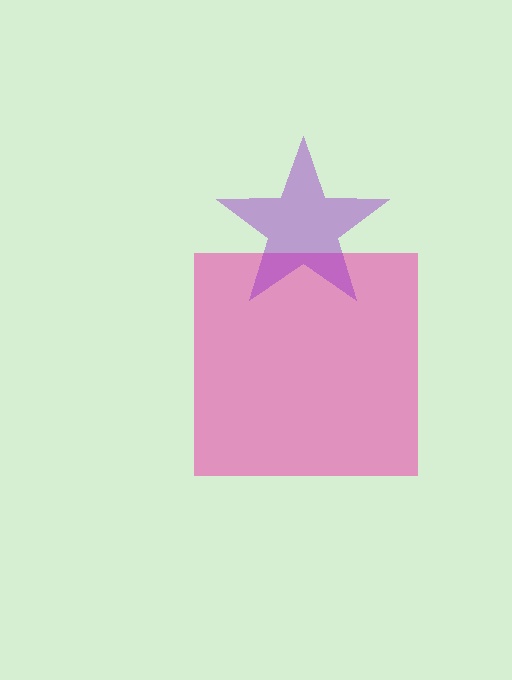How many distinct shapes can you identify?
There are 2 distinct shapes: a pink square, a purple star.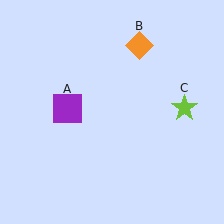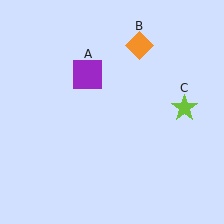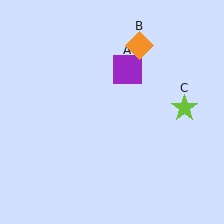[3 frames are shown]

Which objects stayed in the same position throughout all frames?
Orange diamond (object B) and lime star (object C) remained stationary.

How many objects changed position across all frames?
1 object changed position: purple square (object A).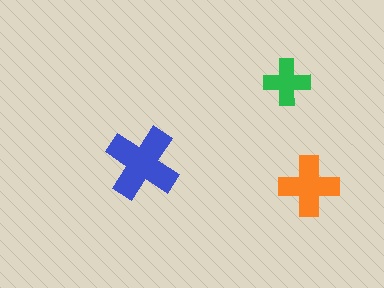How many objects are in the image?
There are 3 objects in the image.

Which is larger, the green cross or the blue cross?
The blue one.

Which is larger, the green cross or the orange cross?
The orange one.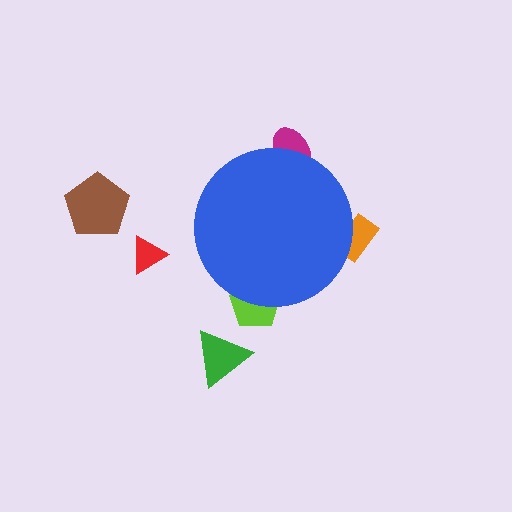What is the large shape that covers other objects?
A blue circle.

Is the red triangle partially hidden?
No, the red triangle is fully visible.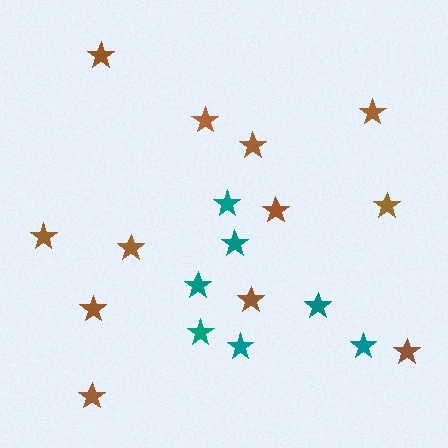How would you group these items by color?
There are 2 groups: one group of teal stars (7) and one group of brown stars (12).